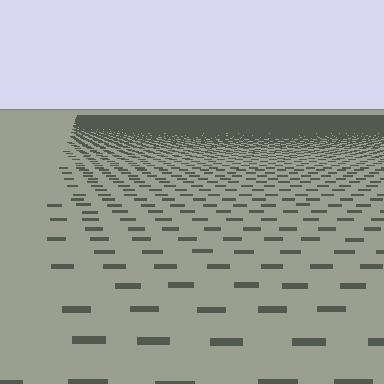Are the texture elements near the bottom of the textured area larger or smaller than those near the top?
Larger. Near the bottom, elements are closer to the viewer and appear at a bigger on-screen size.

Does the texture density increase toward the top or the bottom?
Density increases toward the top.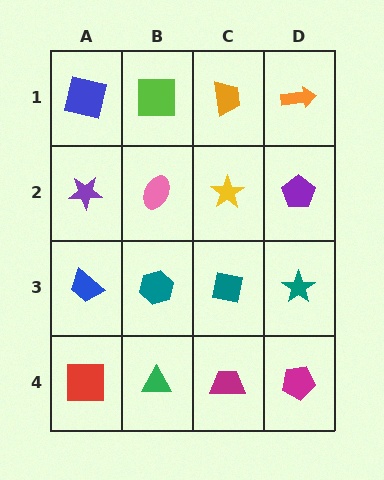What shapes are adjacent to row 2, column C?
An orange trapezoid (row 1, column C), a teal square (row 3, column C), a pink ellipse (row 2, column B), a purple pentagon (row 2, column D).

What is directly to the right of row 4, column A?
A green triangle.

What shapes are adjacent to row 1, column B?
A pink ellipse (row 2, column B), a blue square (row 1, column A), an orange trapezoid (row 1, column C).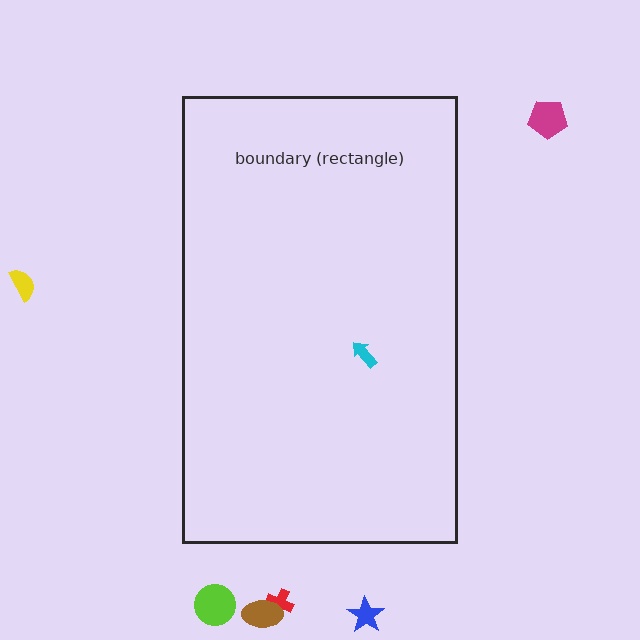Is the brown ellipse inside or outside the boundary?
Outside.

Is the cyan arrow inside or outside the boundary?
Inside.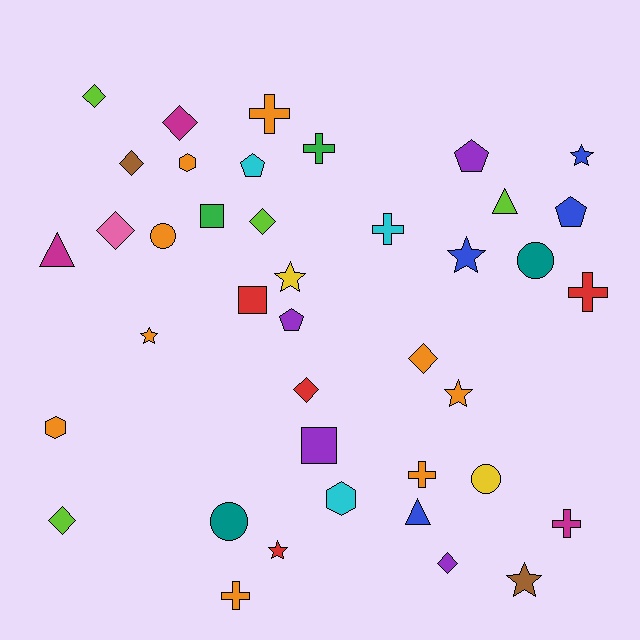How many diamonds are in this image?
There are 9 diamonds.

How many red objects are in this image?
There are 4 red objects.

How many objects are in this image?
There are 40 objects.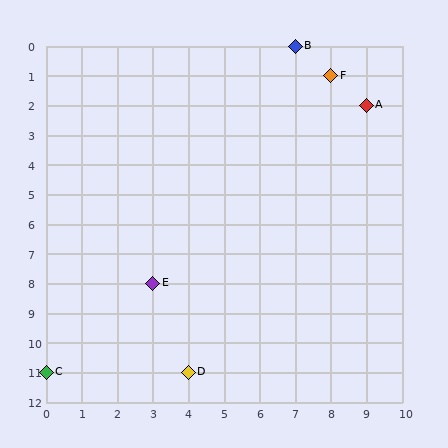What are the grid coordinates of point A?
Point A is at grid coordinates (9, 2).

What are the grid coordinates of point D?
Point D is at grid coordinates (4, 11).